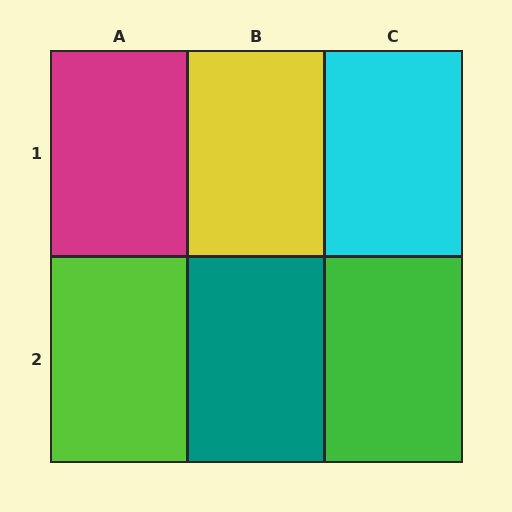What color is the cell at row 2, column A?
Lime.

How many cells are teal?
1 cell is teal.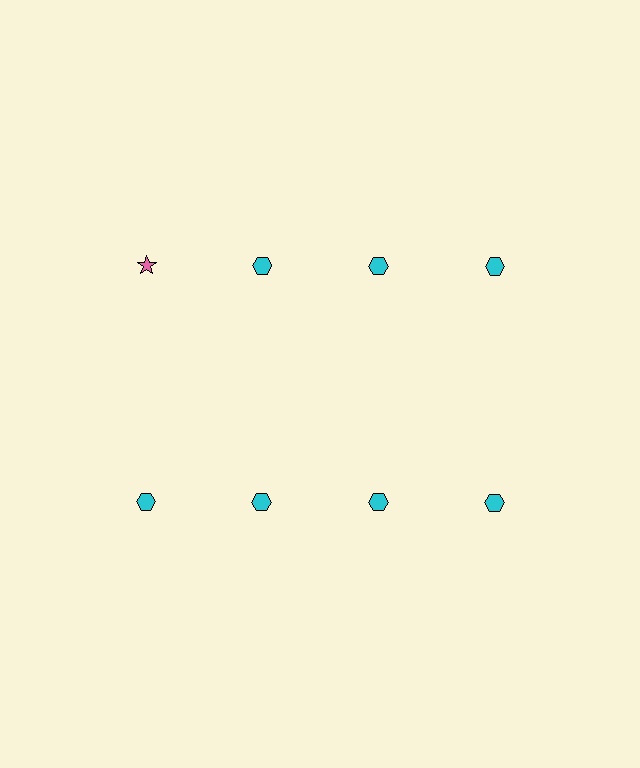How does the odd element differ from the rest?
It differs in both color (pink instead of cyan) and shape (star instead of hexagon).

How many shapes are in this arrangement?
There are 8 shapes arranged in a grid pattern.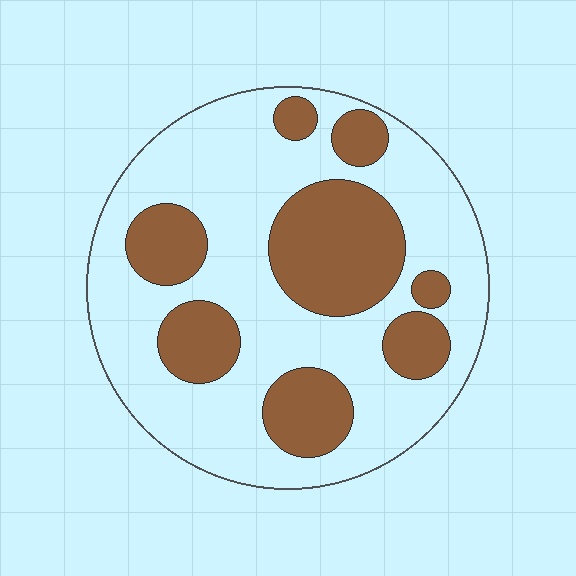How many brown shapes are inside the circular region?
8.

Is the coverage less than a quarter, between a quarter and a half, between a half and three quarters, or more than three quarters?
Between a quarter and a half.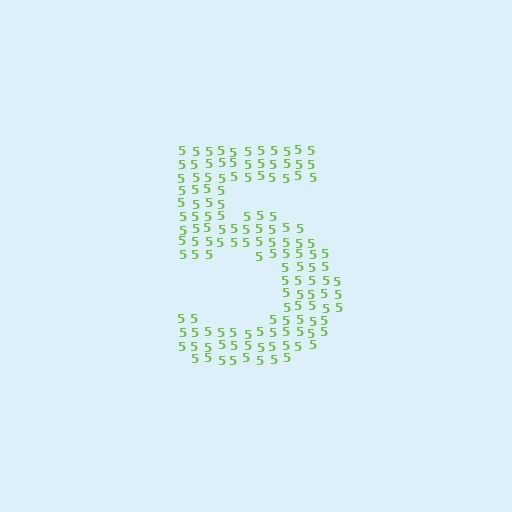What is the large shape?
The large shape is the digit 5.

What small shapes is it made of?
It is made of small digit 5's.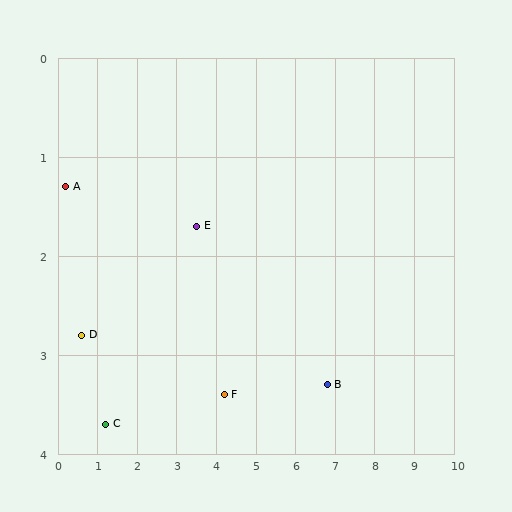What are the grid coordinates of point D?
Point D is at approximately (0.6, 2.8).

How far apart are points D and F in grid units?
Points D and F are about 3.6 grid units apart.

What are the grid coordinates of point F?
Point F is at approximately (4.2, 3.4).